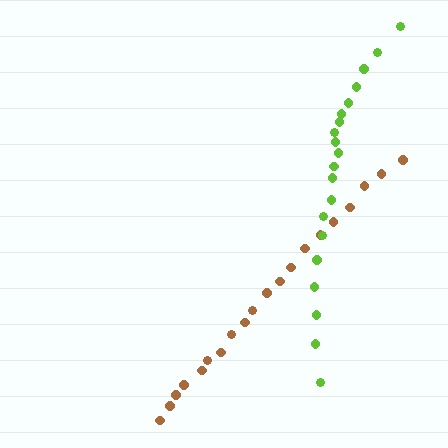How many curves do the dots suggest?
There are 2 distinct paths.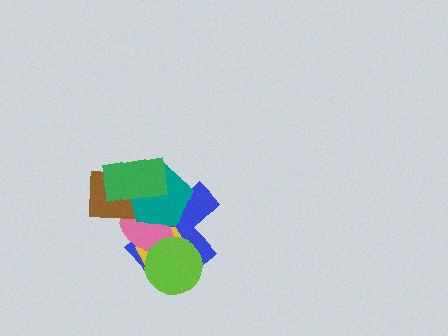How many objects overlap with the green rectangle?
4 objects overlap with the green rectangle.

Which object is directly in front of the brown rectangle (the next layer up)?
The teal pentagon is directly in front of the brown rectangle.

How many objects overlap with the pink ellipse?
6 objects overlap with the pink ellipse.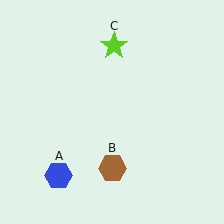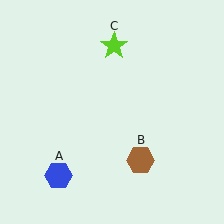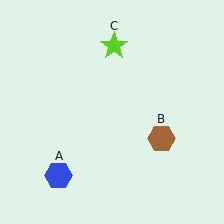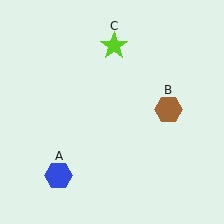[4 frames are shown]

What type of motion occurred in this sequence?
The brown hexagon (object B) rotated counterclockwise around the center of the scene.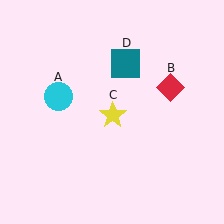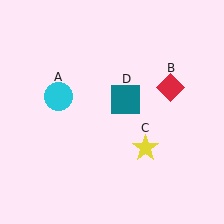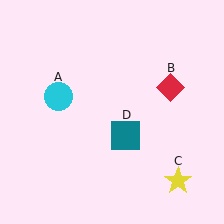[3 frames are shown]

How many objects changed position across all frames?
2 objects changed position: yellow star (object C), teal square (object D).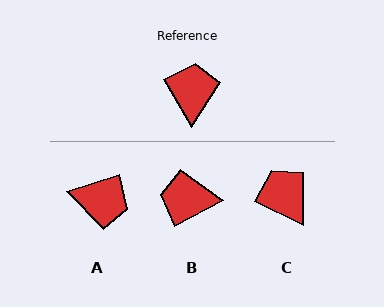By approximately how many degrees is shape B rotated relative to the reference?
Approximately 87 degrees counter-clockwise.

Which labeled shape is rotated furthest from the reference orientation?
A, about 103 degrees away.